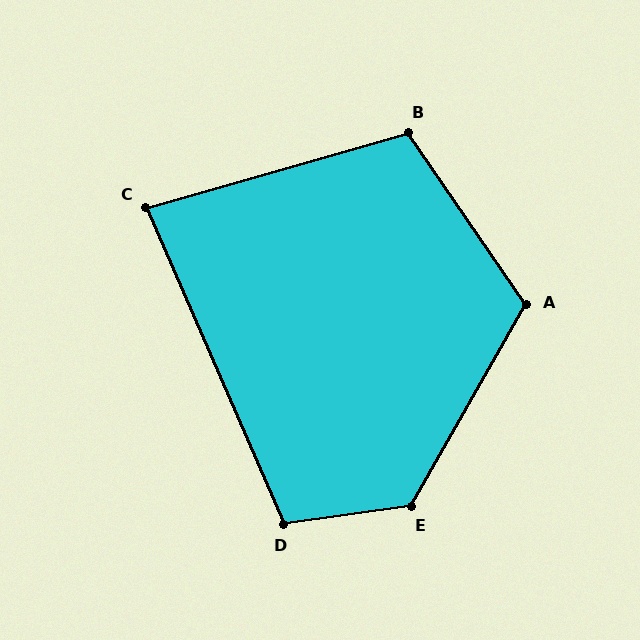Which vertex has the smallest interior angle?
C, at approximately 82 degrees.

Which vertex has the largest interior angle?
E, at approximately 128 degrees.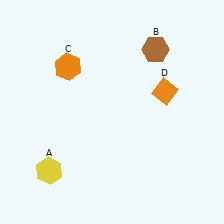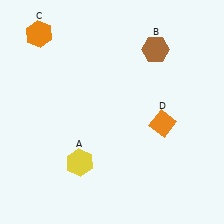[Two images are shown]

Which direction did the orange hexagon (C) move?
The orange hexagon (C) moved up.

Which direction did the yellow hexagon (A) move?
The yellow hexagon (A) moved right.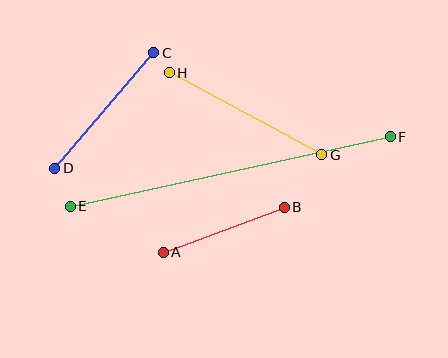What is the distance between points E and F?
The distance is approximately 328 pixels.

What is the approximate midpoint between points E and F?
The midpoint is at approximately (230, 172) pixels.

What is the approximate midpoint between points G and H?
The midpoint is at approximately (246, 114) pixels.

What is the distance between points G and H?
The distance is approximately 173 pixels.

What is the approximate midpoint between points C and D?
The midpoint is at approximately (104, 110) pixels.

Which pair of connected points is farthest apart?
Points E and F are farthest apart.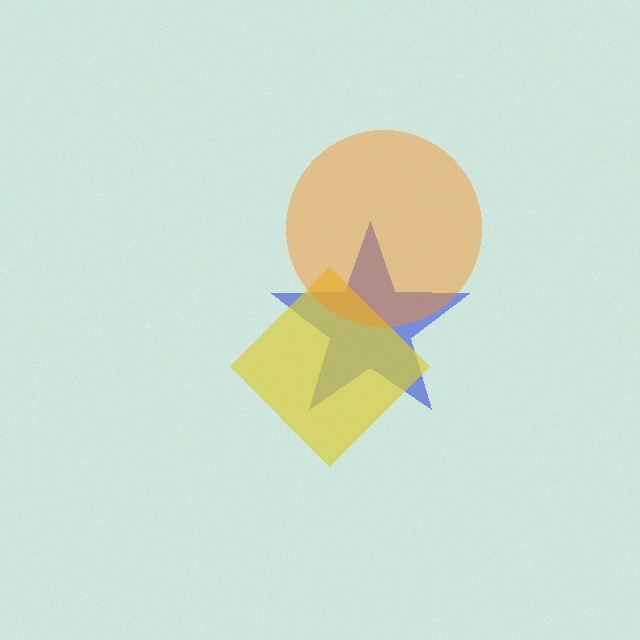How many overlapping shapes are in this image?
There are 3 overlapping shapes in the image.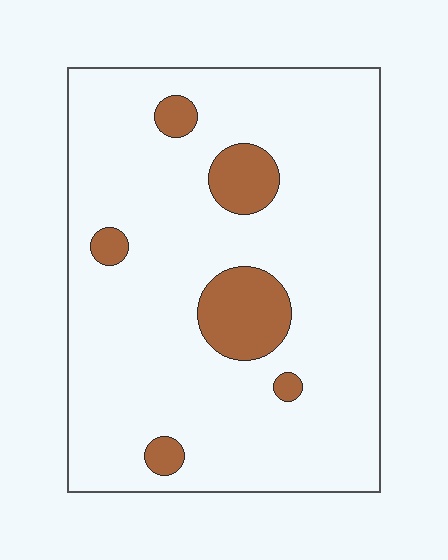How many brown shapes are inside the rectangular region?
6.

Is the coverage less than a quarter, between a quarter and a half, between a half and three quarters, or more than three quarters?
Less than a quarter.